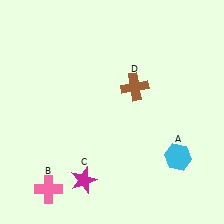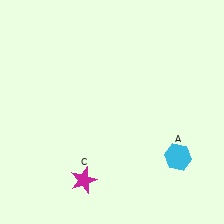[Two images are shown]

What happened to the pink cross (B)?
The pink cross (B) was removed in Image 2. It was in the bottom-left area of Image 1.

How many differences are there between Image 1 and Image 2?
There are 2 differences between the two images.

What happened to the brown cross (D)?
The brown cross (D) was removed in Image 2. It was in the top-right area of Image 1.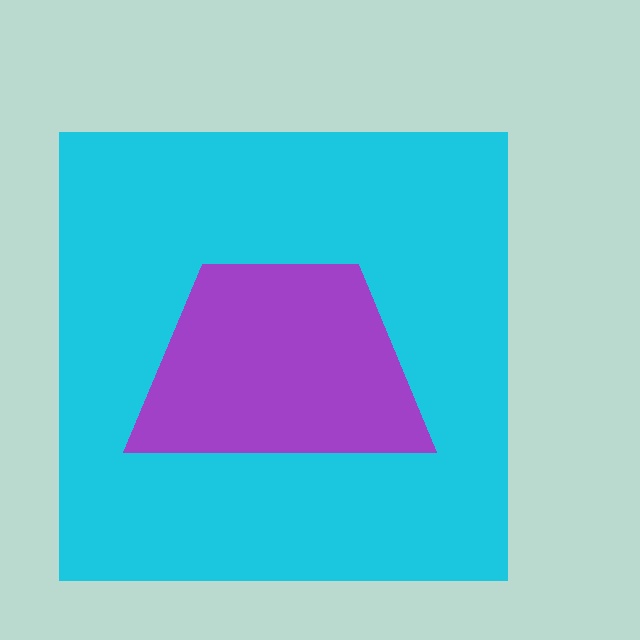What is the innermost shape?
The purple trapezoid.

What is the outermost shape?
The cyan square.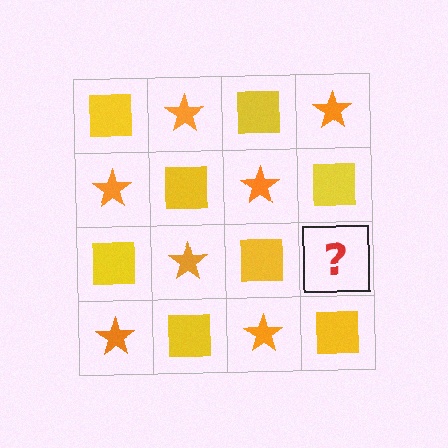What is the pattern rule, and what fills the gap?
The rule is that it alternates yellow square and orange star in a checkerboard pattern. The gap should be filled with an orange star.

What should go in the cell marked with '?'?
The missing cell should contain an orange star.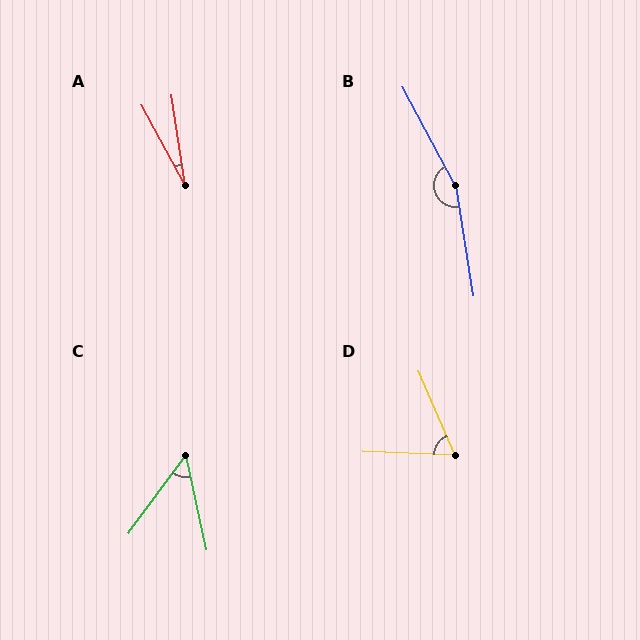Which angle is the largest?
B, at approximately 161 degrees.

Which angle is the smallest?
A, at approximately 20 degrees.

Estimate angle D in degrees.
Approximately 64 degrees.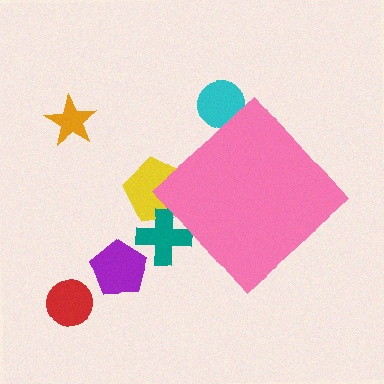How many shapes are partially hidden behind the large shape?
3 shapes are partially hidden.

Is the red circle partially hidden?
No, the red circle is fully visible.